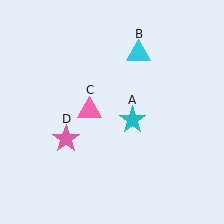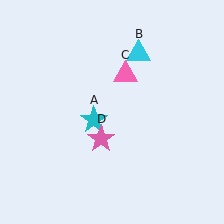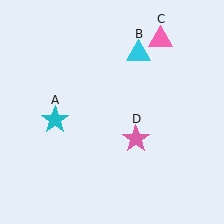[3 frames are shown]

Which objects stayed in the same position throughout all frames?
Cyan triangle (object B) remained stationary.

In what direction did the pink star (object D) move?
The pink star (object D) moved right.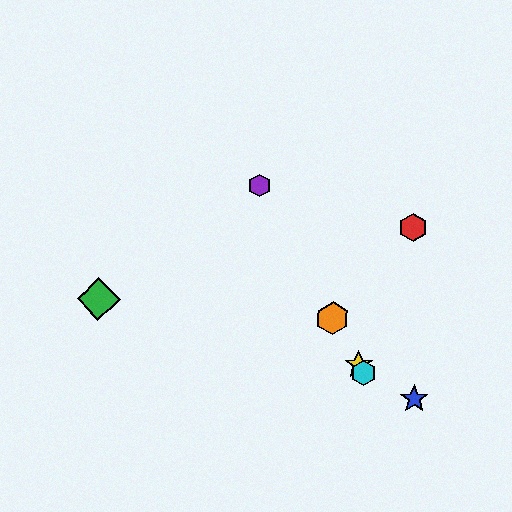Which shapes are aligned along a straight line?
The yellow star, the purple hexagon, the orange hexagon, the cyan hexagon are aligned along a straight line.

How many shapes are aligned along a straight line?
4 shapes (the yellow star, the purple hexagon, the orange hexagon, the cyan hexagon) are aligned along a straight line.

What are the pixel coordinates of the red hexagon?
The red hexagon is at (413, 228).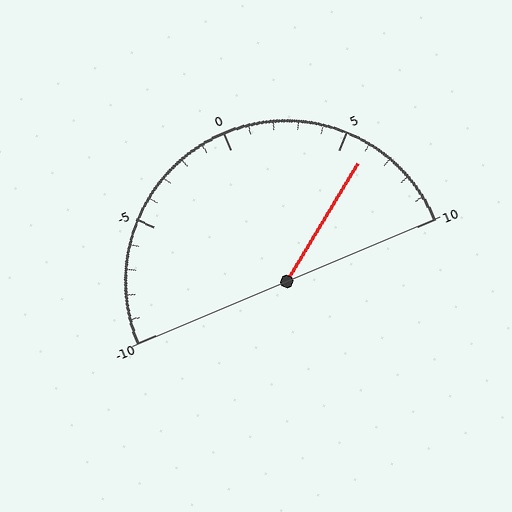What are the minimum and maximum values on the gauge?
The gauge ranges from -10 to 10.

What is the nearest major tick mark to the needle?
The nearest major tick mark is 5.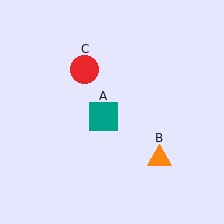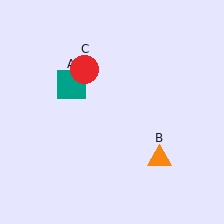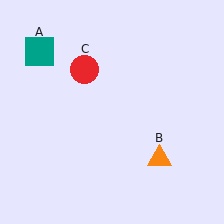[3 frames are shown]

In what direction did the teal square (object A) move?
The teal square (object A) moved up and to the left.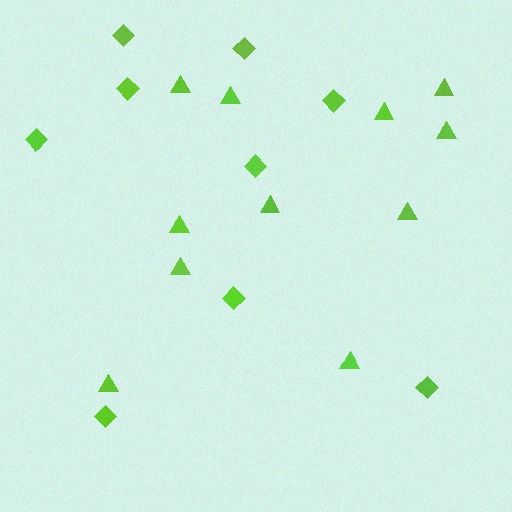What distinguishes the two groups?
There are 2 groups: one group of triangles (11) and one group of diamonds (9).